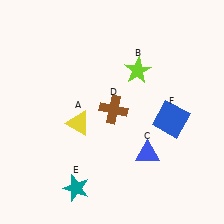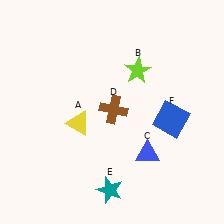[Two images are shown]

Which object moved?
The teal star (E) moved right.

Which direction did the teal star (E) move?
The teal star (E) moved right.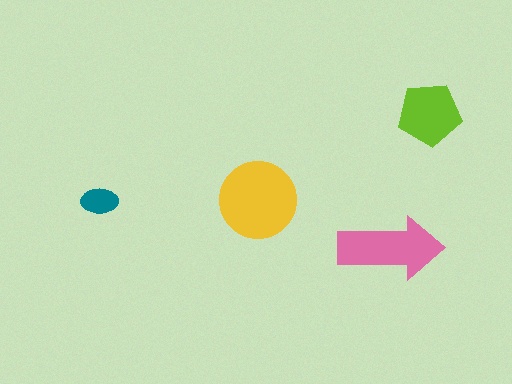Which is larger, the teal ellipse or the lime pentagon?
The lime pentagon.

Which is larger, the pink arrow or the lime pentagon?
The pink arrow.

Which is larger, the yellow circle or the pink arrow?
The yellow circle.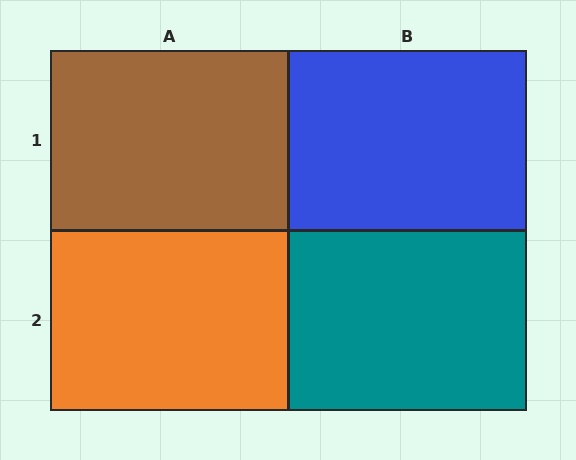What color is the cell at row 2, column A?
Orange.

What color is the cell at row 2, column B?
Teal.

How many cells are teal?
1 cell is teal.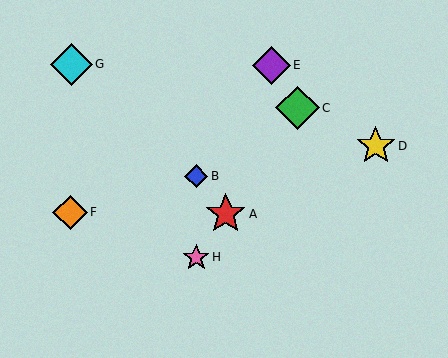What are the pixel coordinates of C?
Object C is at (298, 108).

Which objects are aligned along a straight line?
Objects A, C, H are aligned along a straight line.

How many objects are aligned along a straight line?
3 objects (A, C, H) are aligned along a straight line.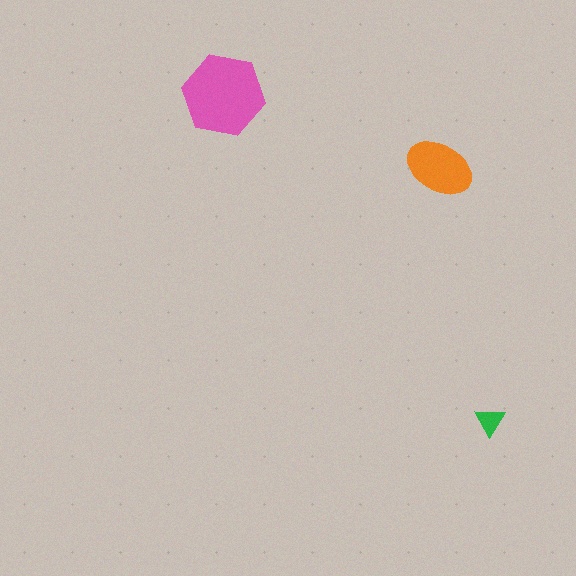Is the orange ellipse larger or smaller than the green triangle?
Larger.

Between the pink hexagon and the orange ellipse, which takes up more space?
The pink hexagon.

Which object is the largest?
The pink hexagon.